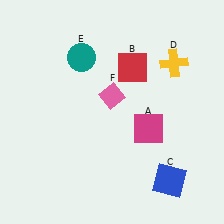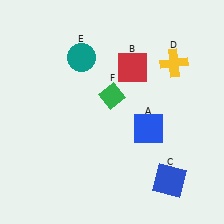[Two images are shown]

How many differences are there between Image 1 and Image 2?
There are 2 differences between the two images.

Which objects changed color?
A changed from magenta to blue. F changed from pink to green.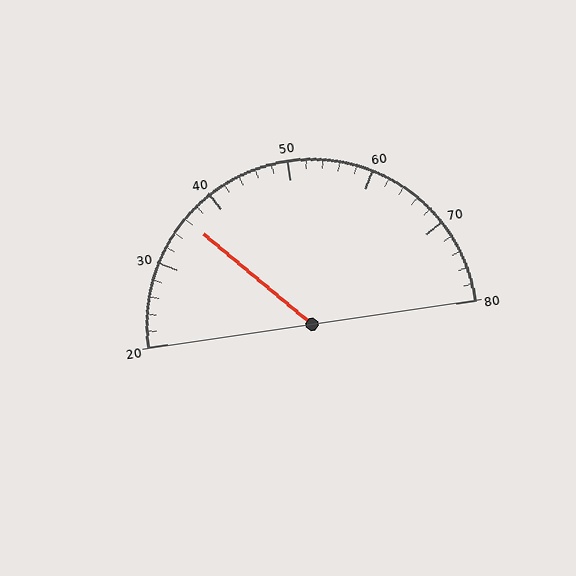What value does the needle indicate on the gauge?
The needle indicates approximately 36.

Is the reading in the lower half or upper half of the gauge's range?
The reading is in the lower half of the range (20 to 80).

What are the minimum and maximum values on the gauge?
The gauge ranges from 20 to 80.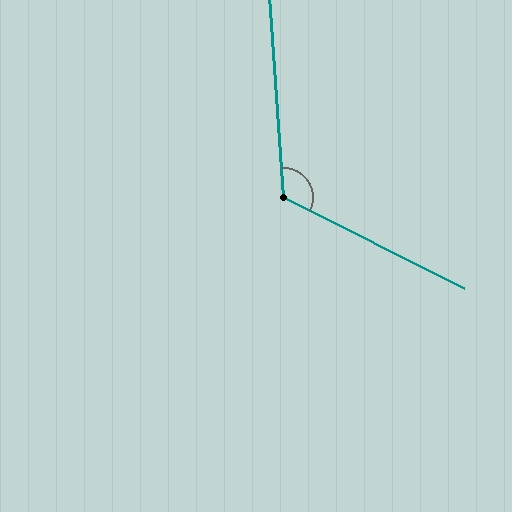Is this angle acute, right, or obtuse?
It is obtuse.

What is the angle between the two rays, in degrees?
Approximately 121 degrees.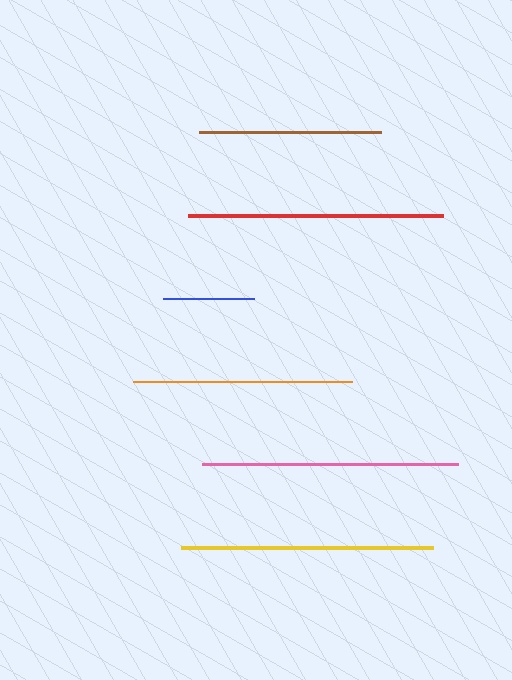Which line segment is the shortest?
The blue line is the shortest at approximately 91 pixels.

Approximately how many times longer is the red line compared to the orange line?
The red line is approximately 1.2 times the length of the orange line.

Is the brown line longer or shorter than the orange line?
The orange line is longer than the brown line.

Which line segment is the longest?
The pink line is the longest at approximately 257 pixels.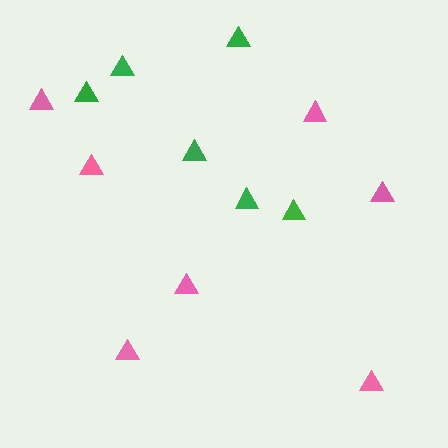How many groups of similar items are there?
There are 2 groups: one group of green triangles (6) and one group of pink triangles (7).